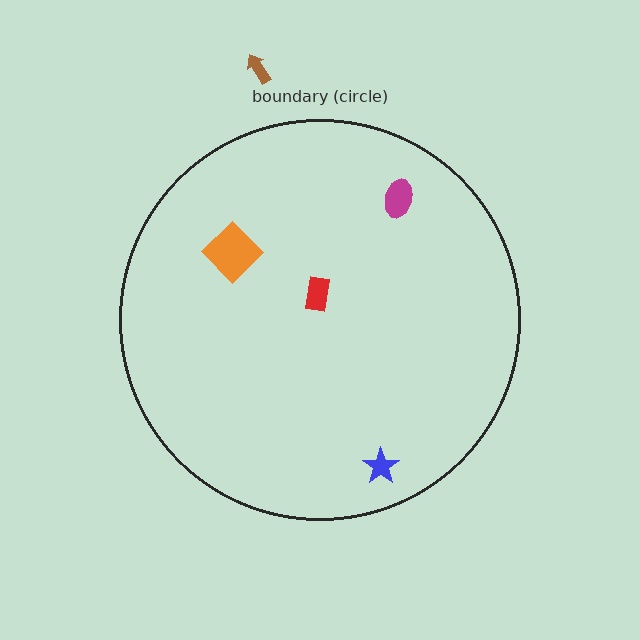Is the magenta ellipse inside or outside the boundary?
Inside.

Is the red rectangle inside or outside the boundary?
Inside.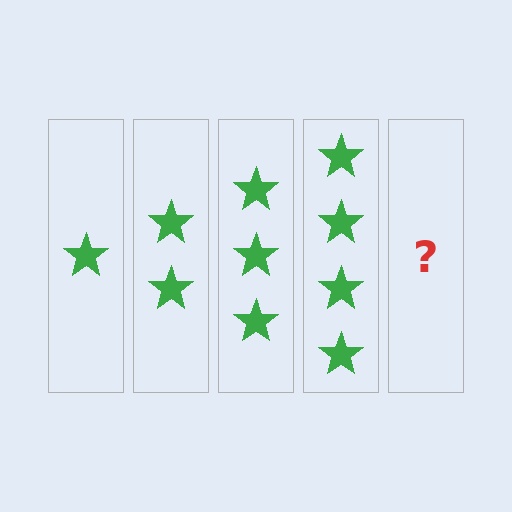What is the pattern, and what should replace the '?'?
The pattern is that each step adds one more star. The '?' should be 5 stars.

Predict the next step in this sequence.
The next step is 5 stars.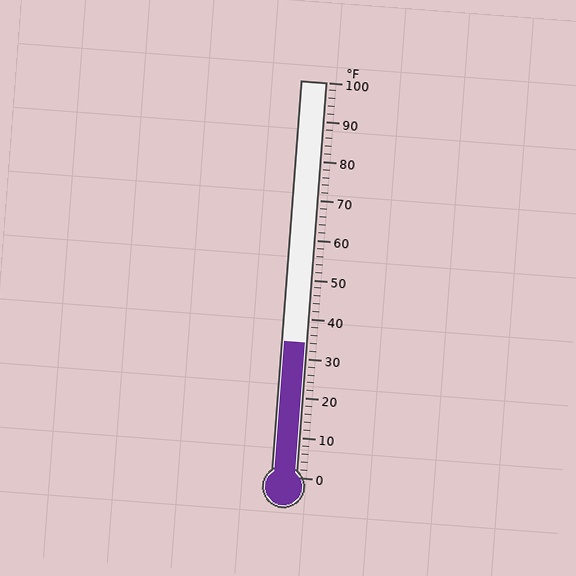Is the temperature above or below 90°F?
The temperature is below 90°F.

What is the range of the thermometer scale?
The thermometer scale ranges from 0°F to 100°F.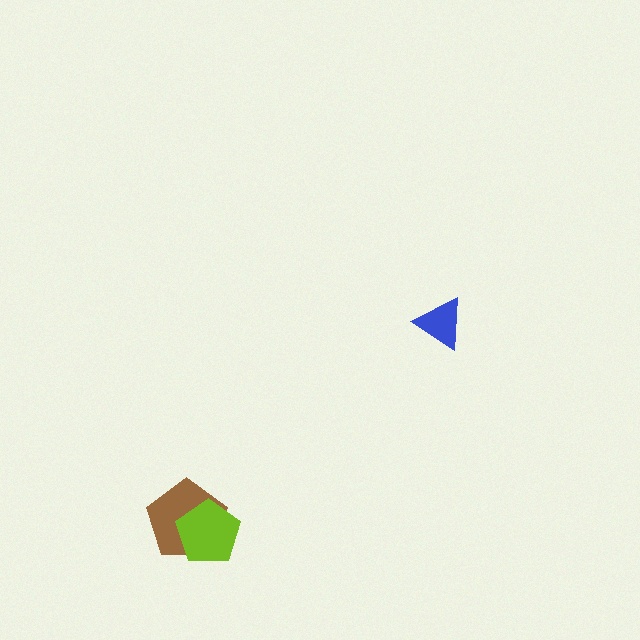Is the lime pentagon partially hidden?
No, no other shape covers it.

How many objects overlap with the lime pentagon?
1 object overlaps with the lime pentagon.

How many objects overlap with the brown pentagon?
1 object overlaps with the brown pentagon.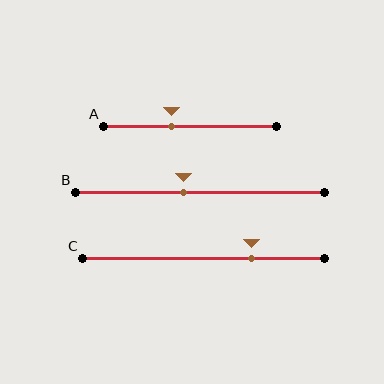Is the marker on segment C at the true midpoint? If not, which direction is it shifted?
No, the marker on segment C is shifted to the right by about 20% of the segment length.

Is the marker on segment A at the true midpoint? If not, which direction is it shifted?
No, the marker on segment A is shifted to the left by about 11% of the segment length.